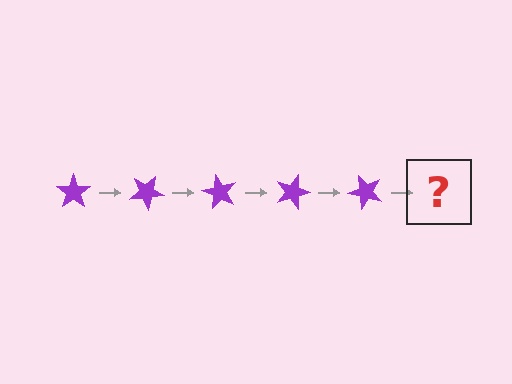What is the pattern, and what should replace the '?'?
The pattern is that the star rotates 30 degrees each step. The '?' should be a purple star rotated 150 degrees.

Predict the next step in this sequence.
The next step is a purple star rotated 150 degrees.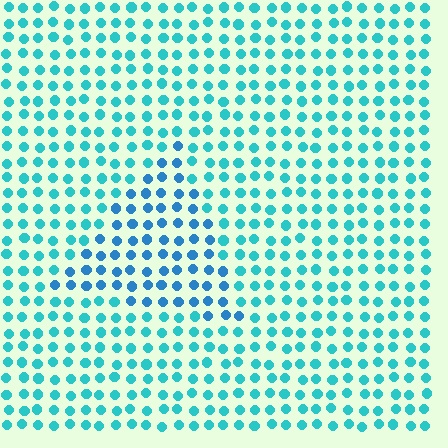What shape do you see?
I see a triangle.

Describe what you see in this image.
The image is filled with small cyan elements in a uniform arrangement. A triangle-shaped region is visible where the elements are tinted to a slightly different hue, forming a subtle color boundary.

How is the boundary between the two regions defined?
The boundary is defined purely by a slight shift in hue (about 26 degrees). Spacing, size, and orientation are identical on both sides.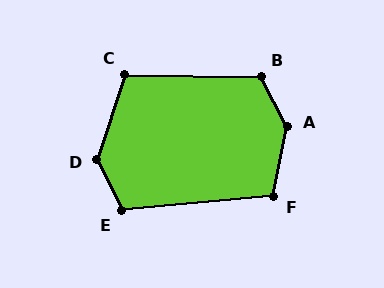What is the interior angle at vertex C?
Approximately 107 degrees (obtuse).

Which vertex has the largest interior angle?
A, at approximately 142 degrees.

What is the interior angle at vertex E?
Approximately 111 degrees (obtuse).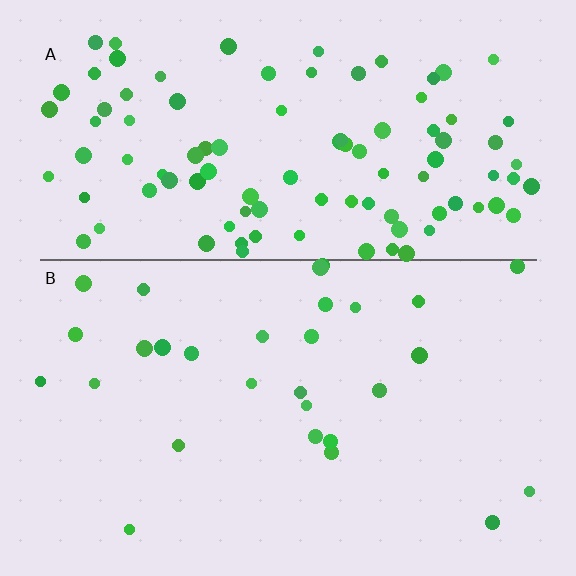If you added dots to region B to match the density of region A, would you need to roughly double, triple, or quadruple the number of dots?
Approximately quadruple.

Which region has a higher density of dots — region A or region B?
A (the top).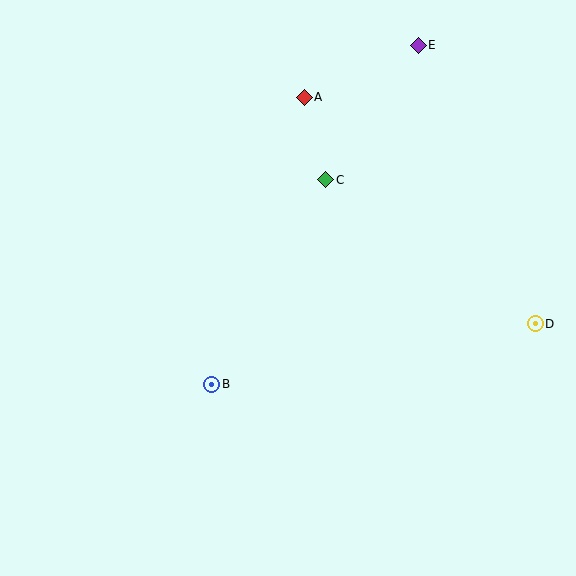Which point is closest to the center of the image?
Point C at (326, 180) is closest to the center.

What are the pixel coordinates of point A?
Point A is at (304, 97).